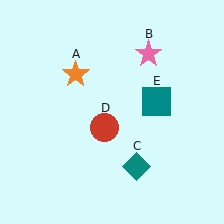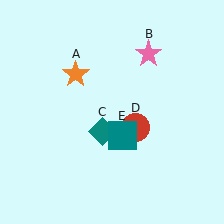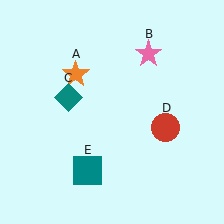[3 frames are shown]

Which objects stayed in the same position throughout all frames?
Orange star (object A) and pink star (object B) remained stationary.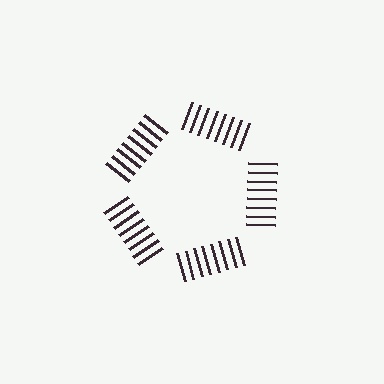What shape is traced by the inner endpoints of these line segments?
An illusory pentagon — the line segments terminate on its edges but no continuous stroke is drawn.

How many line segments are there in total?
40 — 8 along each of the 5 edges.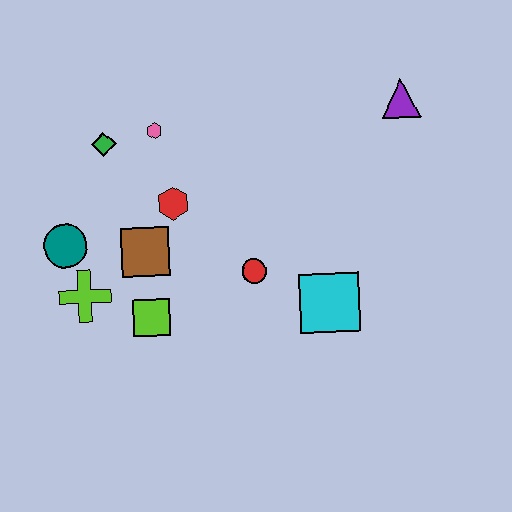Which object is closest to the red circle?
The cyan square is closest to the red circle.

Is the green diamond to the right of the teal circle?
Yes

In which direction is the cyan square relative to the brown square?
The cyan square is to the right of the brown square.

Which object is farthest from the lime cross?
The purple triangle is farthest from the lime cross.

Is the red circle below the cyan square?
No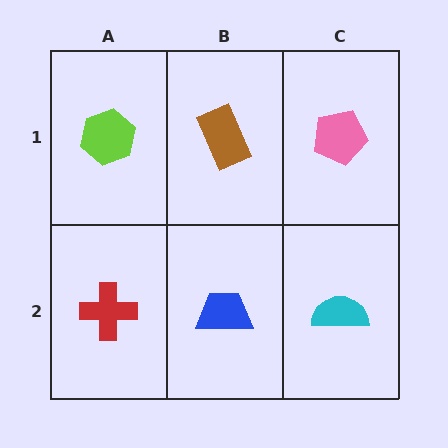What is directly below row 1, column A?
A red cross.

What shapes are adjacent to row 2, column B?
A brown rectangle (row 1, column B), a red cross (row 2, column A), a cyan semicircle (row 2, column C).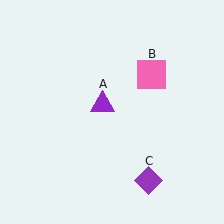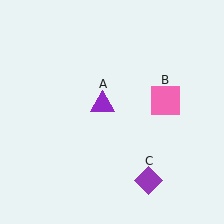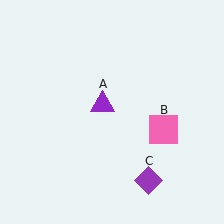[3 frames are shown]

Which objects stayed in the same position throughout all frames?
Purple triangle (object A) and purple diamond (object C) remained stationary.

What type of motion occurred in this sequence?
The pink square (object B) rotated clockwise around the center of the scene.